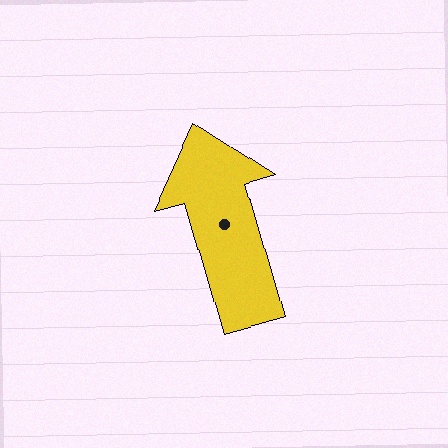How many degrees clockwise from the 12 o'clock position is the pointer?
Approximately 344 degrees.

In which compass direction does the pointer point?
North.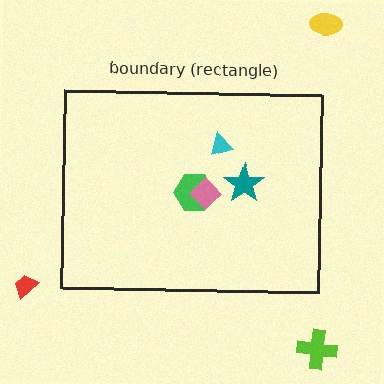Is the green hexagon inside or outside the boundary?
Inside.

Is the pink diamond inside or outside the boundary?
Inside.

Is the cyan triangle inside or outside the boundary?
Inside.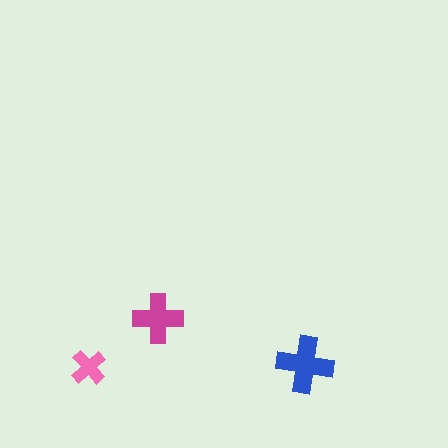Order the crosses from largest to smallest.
the blue one, the magenta one, the pink one.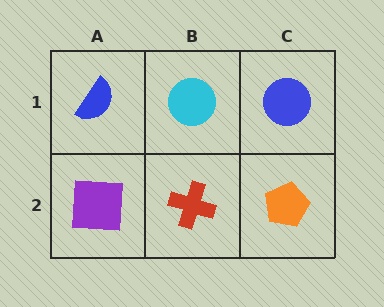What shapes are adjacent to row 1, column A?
A purple square (row 2, column A), a cyan circle (row 1, column B).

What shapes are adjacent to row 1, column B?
A red cross (row 2, column B), a blue semicircle (row 1, column A), a blue circle (row 1, column C).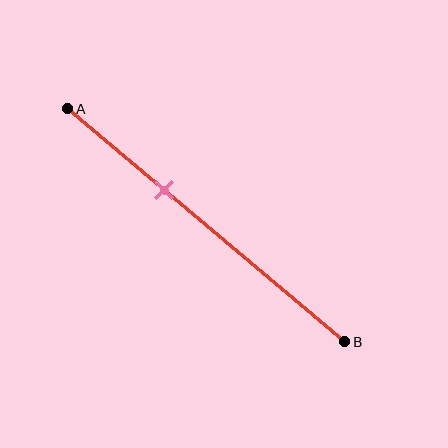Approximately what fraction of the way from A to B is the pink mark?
The pink mark is approximately 35% of the way from A to B.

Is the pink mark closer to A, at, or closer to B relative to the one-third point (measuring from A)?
The pink mark is approximately at the one-third point of segment AB.